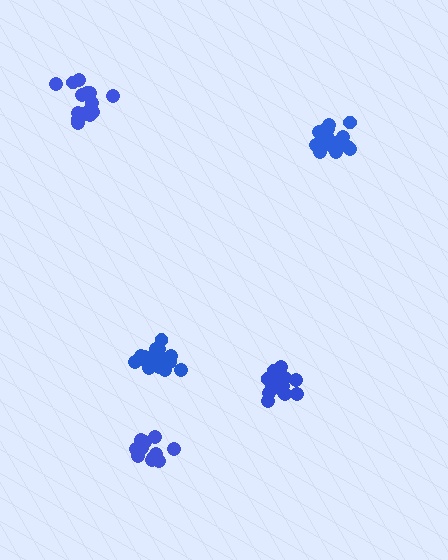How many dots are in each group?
Group 1: 11 dots, Group 2: 17 dots, Group 3: 17 dots, Group 4: 17 dots, Group 5: 17 dots (79 total).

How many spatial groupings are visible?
There are 5 spatial groupings.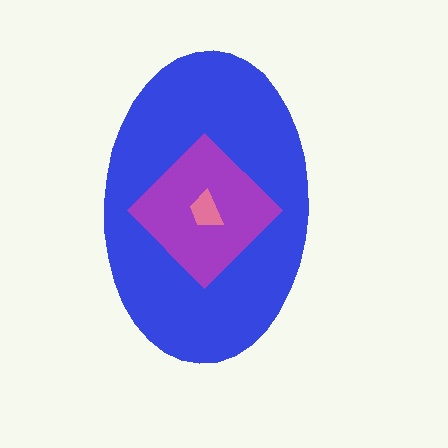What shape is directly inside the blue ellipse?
The purple diamond.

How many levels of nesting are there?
3.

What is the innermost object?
The pink trapezoid.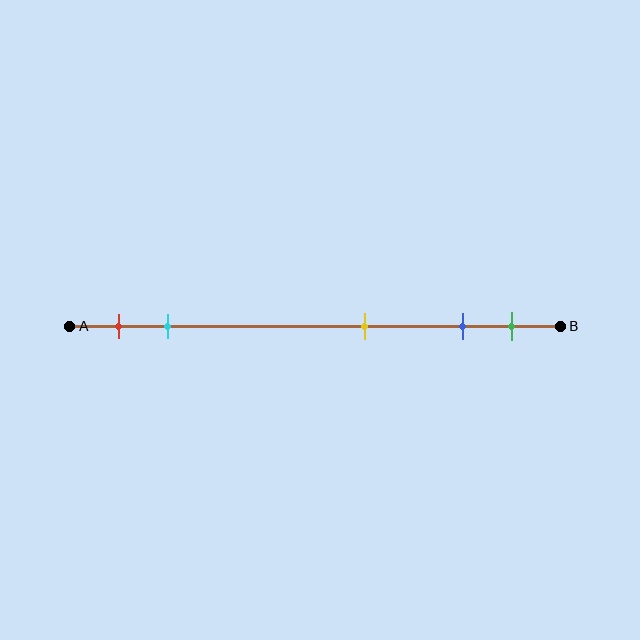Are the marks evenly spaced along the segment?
No, the marks are not evenly spaced.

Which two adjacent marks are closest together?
The blue and green marks are the closest adjacent pair.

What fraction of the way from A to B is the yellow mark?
The yellow mark is approximately 60% (0.6) of the way from A to B.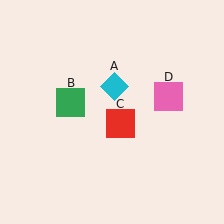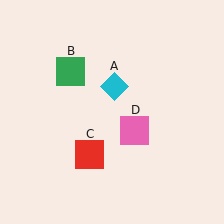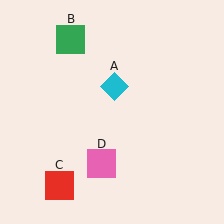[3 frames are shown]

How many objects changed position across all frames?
3 objects changed position: green square (object B), red square (object C), pink square (object D).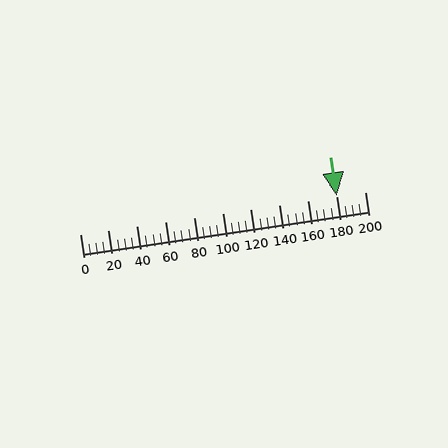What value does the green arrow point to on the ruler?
The green arrow points to approximately 180.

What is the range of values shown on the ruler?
The ruler shows values from 0 to 200.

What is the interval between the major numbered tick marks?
The major tick marks are spaced 20 units apart.